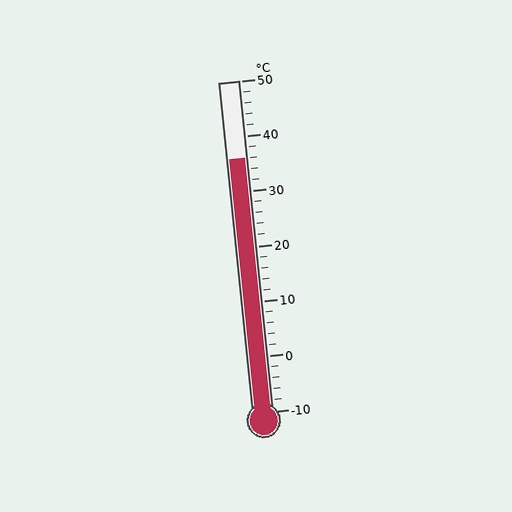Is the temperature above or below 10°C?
The temperature is above 10°C.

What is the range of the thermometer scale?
The thermometer scale ranges from -10°C to 50°C.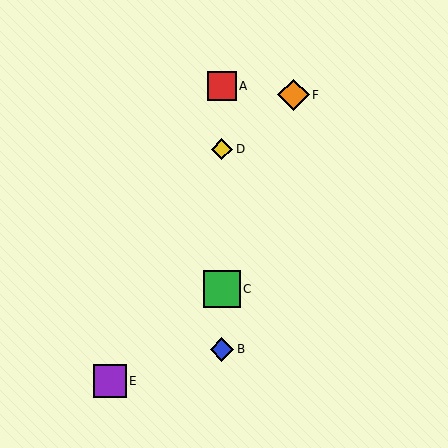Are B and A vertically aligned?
Yes, both are at x≈222.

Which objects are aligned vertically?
Objects A, B, C, D are aligned vertically.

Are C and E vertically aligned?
No, C is at x≈222 and E is at x≈110.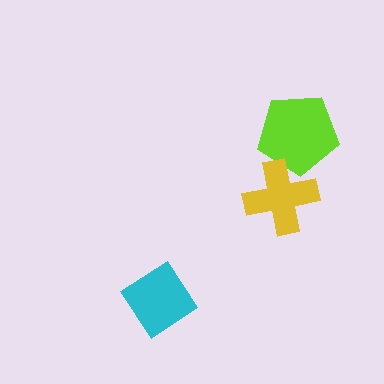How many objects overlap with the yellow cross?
1 object overlaps with the yellow cross.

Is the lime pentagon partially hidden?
Yes, it is partially covered by another shape.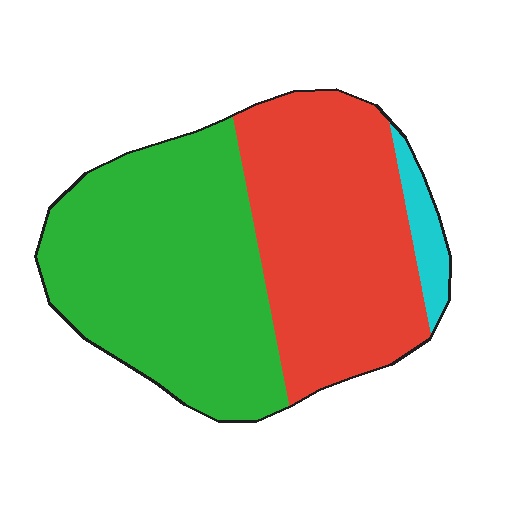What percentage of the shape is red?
Red covers roughly 45% of the shape.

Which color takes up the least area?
Cyan, at roughly 5%.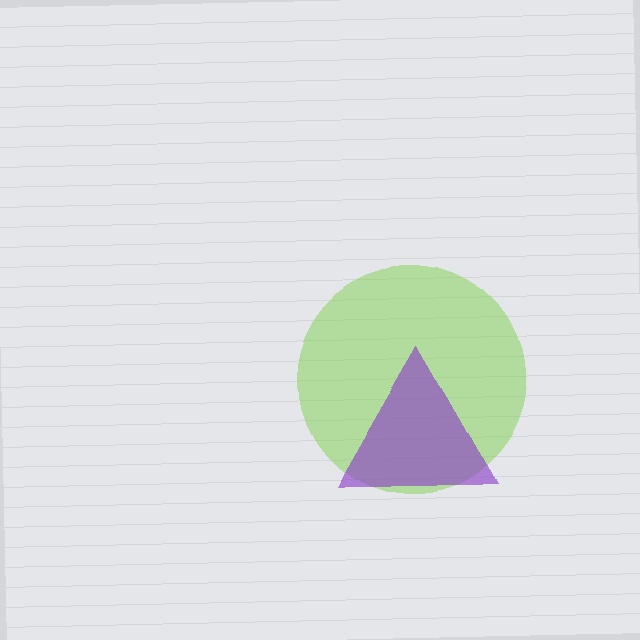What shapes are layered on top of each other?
The layered shapes are: a lime circle, a purple triangle.